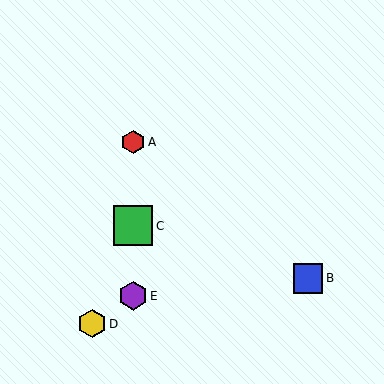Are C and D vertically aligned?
No, C is at x≈133 and D is at x≈92.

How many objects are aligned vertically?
3 objects (A, C, E) are aligned vertically.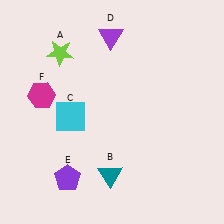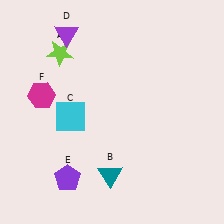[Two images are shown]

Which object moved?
The purple triangle (D) moved left.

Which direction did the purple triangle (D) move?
The purple triangle (D) moved left.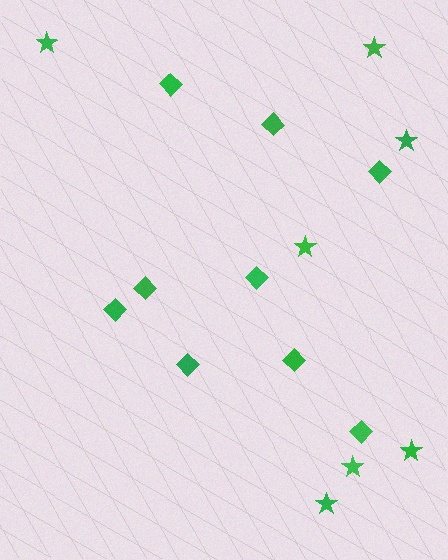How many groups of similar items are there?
There are 2 groups: one group of diamonds (9) and one group of stars (7).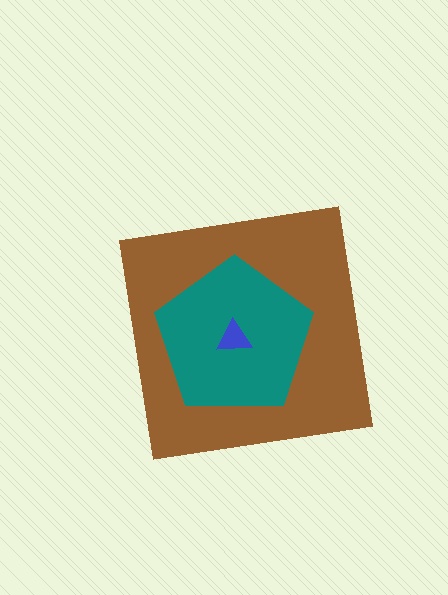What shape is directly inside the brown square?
The teal pentagon.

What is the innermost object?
The blue triangle.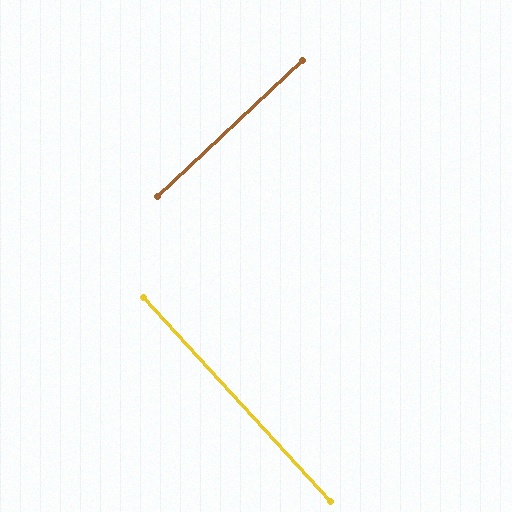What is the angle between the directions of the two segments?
Approximately 89 degrees.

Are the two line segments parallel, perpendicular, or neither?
Perpendicular — they meet at approximately 89°.